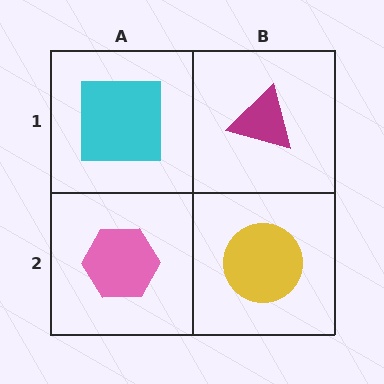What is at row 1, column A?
A cyan square.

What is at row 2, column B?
A yellow circle.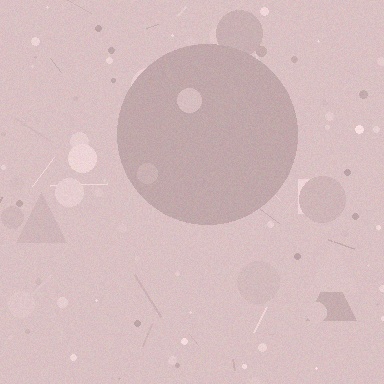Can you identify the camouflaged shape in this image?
The camouflaged shape is a circle.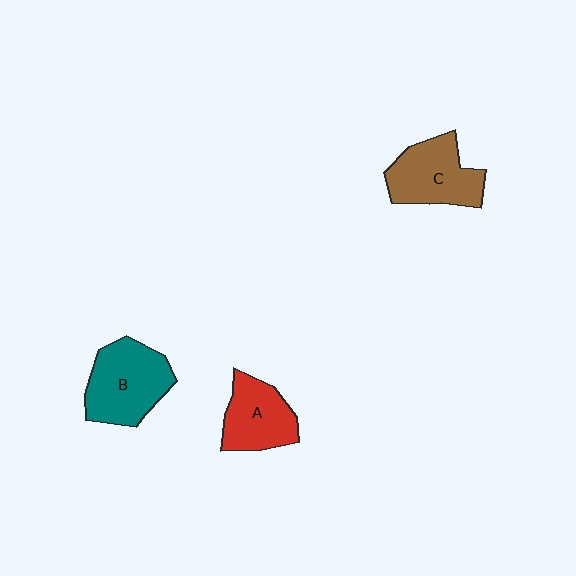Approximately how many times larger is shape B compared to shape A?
Approximately 1.3 times.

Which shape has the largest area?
Shape B (teal).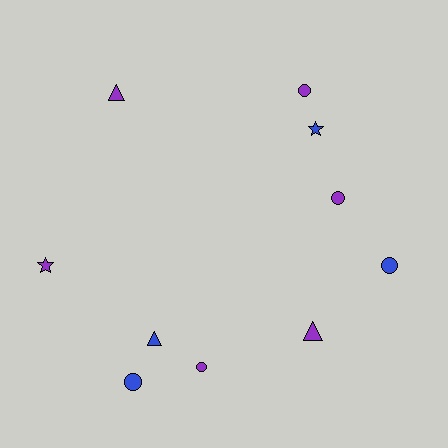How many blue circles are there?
There are 2 blue circles.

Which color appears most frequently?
Purple, with 6 objects.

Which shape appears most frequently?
Circle, with 5 objects.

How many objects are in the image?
There are 10 objects.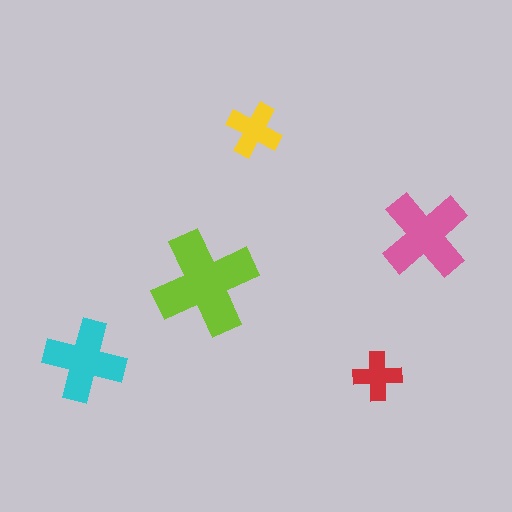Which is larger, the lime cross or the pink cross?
The lime one.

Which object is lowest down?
The red cross is bottommost.